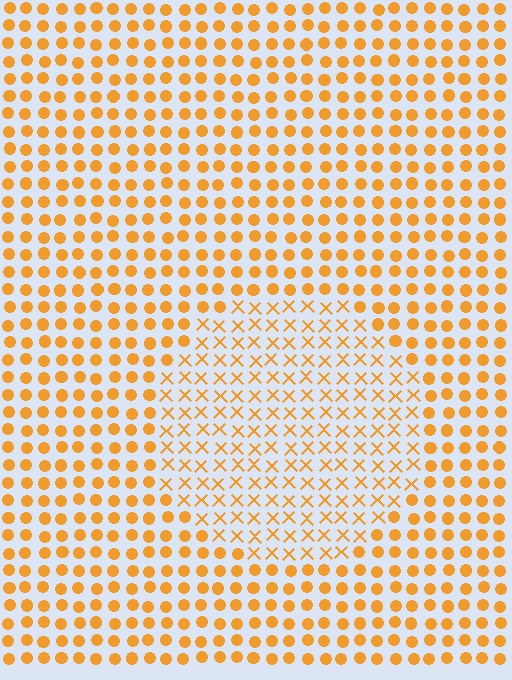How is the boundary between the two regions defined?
The boundary is defined by a change in element shape: X marks inside vs. circles outside. All elements share the same color and spacing.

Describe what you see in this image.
The image is filled with small orange elements arranged in a uniform grid. A circle-shaped region contains X marks, while the surrounding area contains circles. The boundary is defined purely by the change in element shape.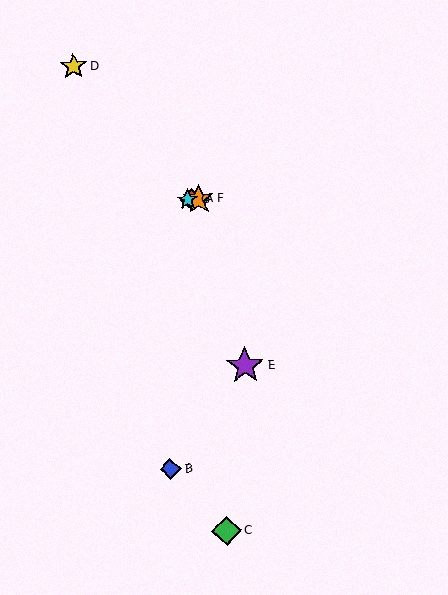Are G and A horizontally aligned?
Yes, both are at y≈200.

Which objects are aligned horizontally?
Objects A, F, G are aligned horizontally.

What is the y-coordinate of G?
Object G is at y≈200.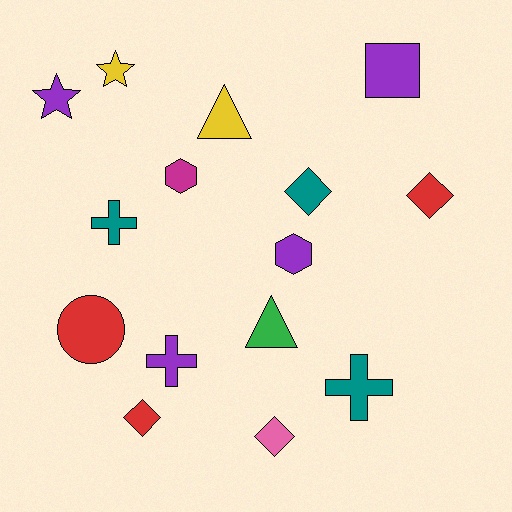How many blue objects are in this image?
There are no blue objects.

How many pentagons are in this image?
There are no pentagons.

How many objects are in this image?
There are 15 objects.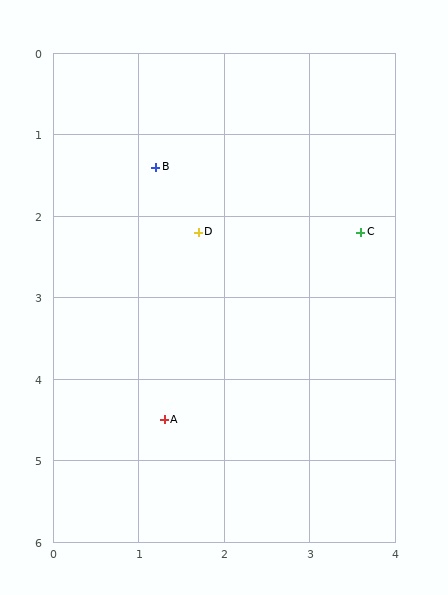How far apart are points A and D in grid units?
Points A and D are about 2.3 grid units apart.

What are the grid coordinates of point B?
Point B is at approximately (1.2, 1.4).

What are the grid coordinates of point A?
Point A is at approximately (1.3, 4.5).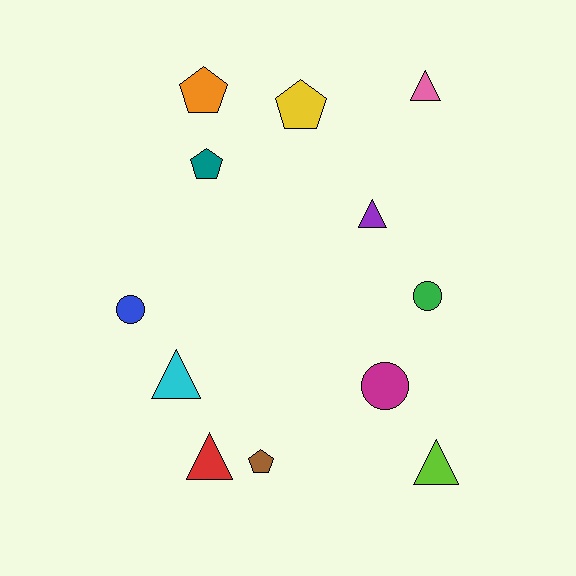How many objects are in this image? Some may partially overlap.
There are 12 objects.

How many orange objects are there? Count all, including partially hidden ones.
There is 1 orange object.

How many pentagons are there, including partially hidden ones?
There are 4 pentagons.